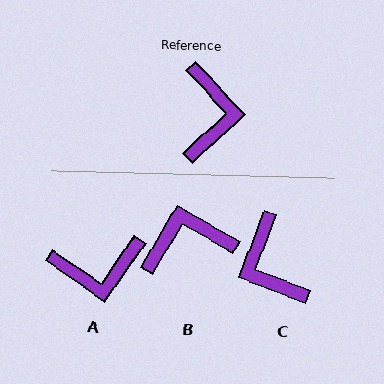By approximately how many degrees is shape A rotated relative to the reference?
Approximately 77 degrees clockwise.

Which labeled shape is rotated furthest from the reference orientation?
C, about 154 degrees away.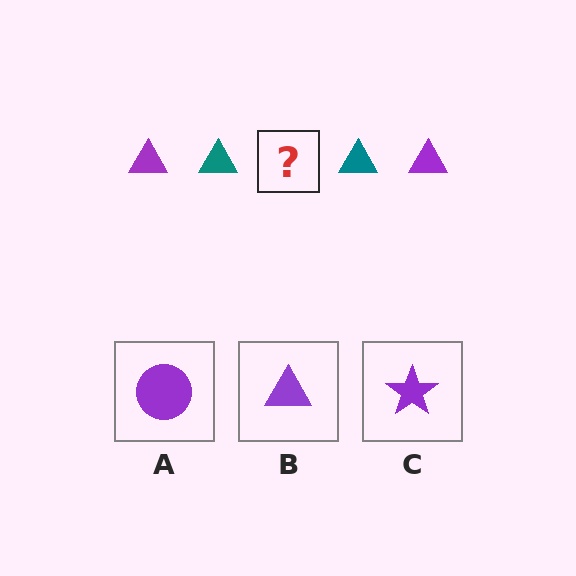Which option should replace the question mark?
Option B.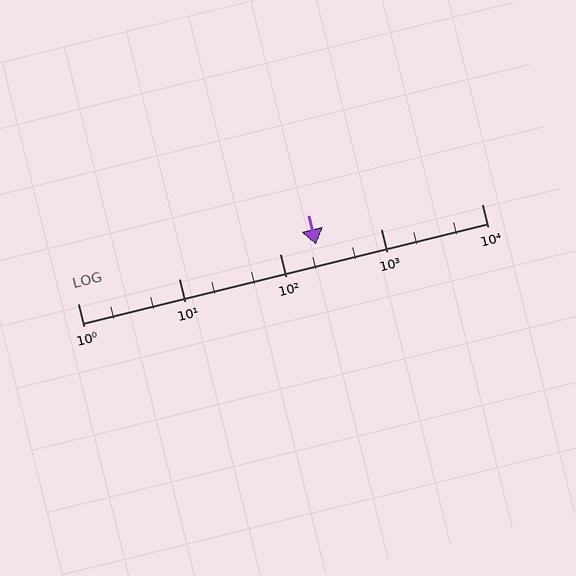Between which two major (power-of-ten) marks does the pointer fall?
The pointer is between 100 and 1000.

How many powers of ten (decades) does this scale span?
The scale spans 4 decades, from 1 to 10000.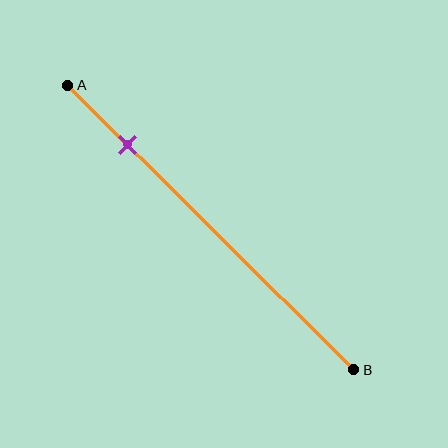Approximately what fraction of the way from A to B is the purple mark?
The purple mark is approximately 20% of the way from A to B.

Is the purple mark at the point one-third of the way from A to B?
No, the mark is at about 20% from A, not at the 33% one-third point.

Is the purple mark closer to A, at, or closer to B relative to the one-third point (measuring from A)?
The purple mark is closer to point A than the one-third point of segment AB.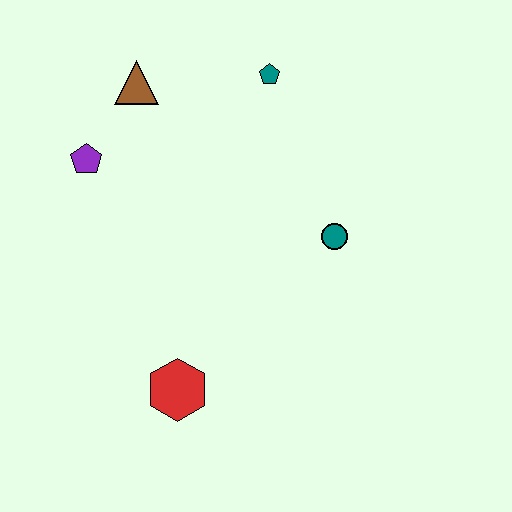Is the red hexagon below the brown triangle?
Yes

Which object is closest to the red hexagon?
The teal circle is closest to the red hexagon.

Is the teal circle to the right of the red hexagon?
Yes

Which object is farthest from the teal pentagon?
The red hexagon is farthest from the teal pentagon.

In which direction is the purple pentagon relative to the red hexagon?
The purple pentagon is above the red hexagon.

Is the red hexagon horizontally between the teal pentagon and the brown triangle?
Yes